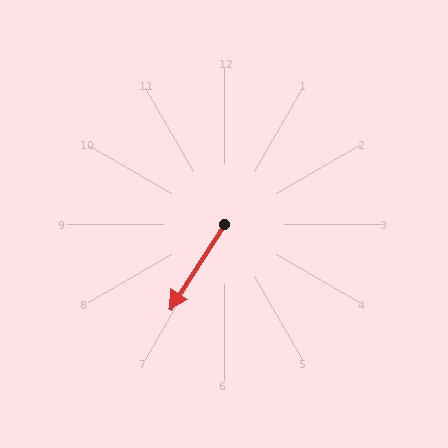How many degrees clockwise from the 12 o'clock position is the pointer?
Approximately 213 degrees.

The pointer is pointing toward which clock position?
Roughly 7 o'clock.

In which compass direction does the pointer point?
Southwest.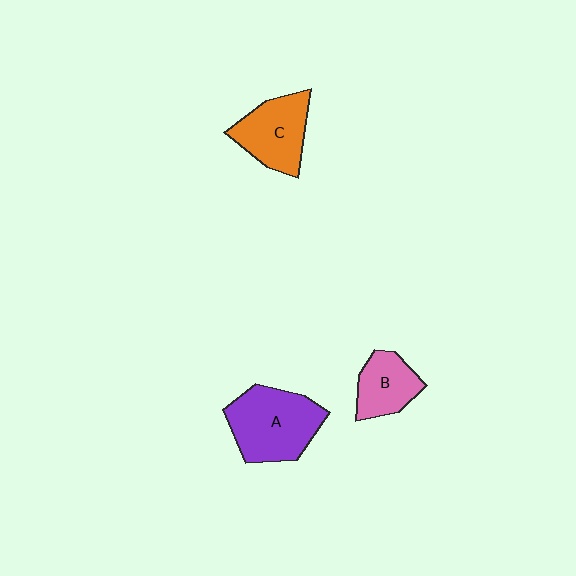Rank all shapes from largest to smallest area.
From largest to smallest: A (purple), C (orange), B (pink).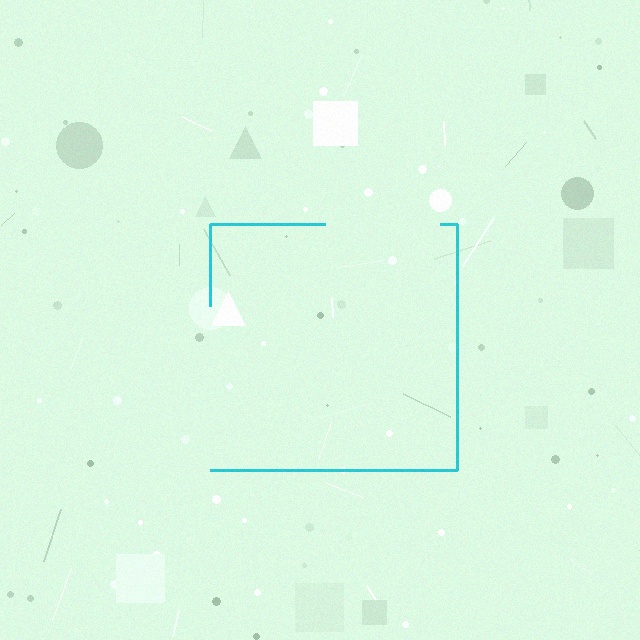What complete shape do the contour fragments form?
The contour fragments form a square.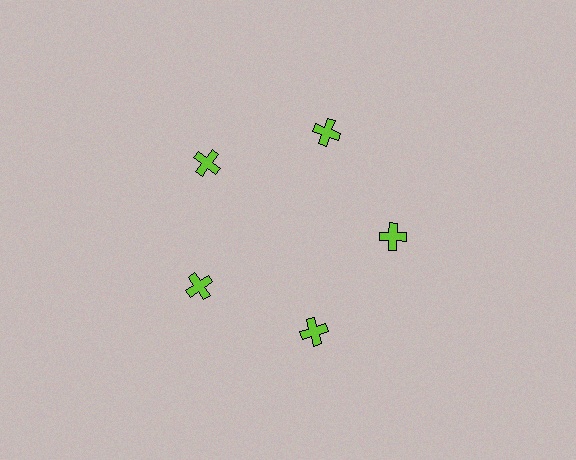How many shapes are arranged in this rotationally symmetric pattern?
There are 5 shapes, arranged in 5 groups of 1.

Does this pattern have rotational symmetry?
Yes, this pattern has 5-fold rotational symmetry. It looks the same after rotating 72 degrees around the center.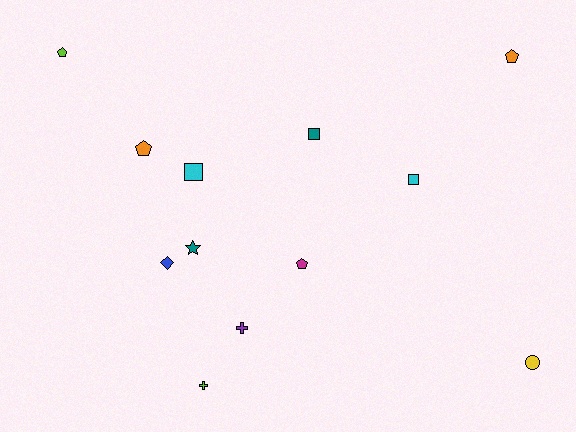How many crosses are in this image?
There are 2 crosses.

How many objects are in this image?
There are 12 objects.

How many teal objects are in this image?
There are 2 teal objects.